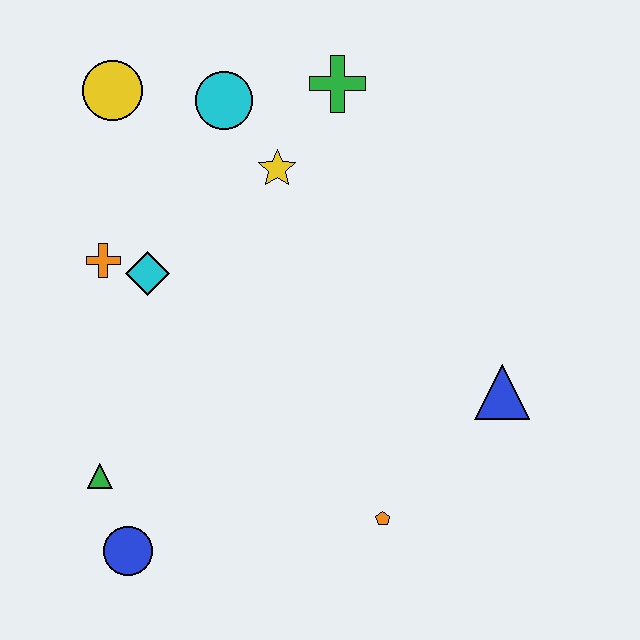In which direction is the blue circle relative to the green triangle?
The blue circle is below the green triangle.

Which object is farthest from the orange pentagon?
The yellow circle is farthest from the orange pentagon.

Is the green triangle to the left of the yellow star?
Yes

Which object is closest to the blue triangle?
The orange pentagon is closest to the blue triangle.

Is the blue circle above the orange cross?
No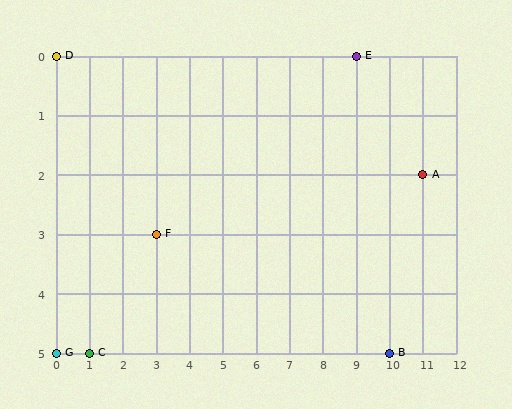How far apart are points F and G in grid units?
Points F and G are 3 columns and 2 rows apart (about 3.6 grid units diagonally).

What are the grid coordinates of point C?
Point C is at grid coordinates (1, 5).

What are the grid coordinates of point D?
Point D is at grid coordinates (0, 0).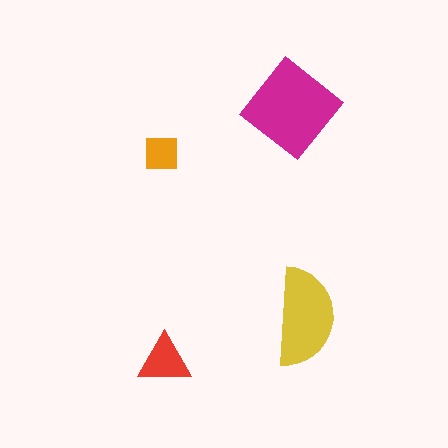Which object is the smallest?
The orange square.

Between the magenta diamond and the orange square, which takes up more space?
The magenta diamond.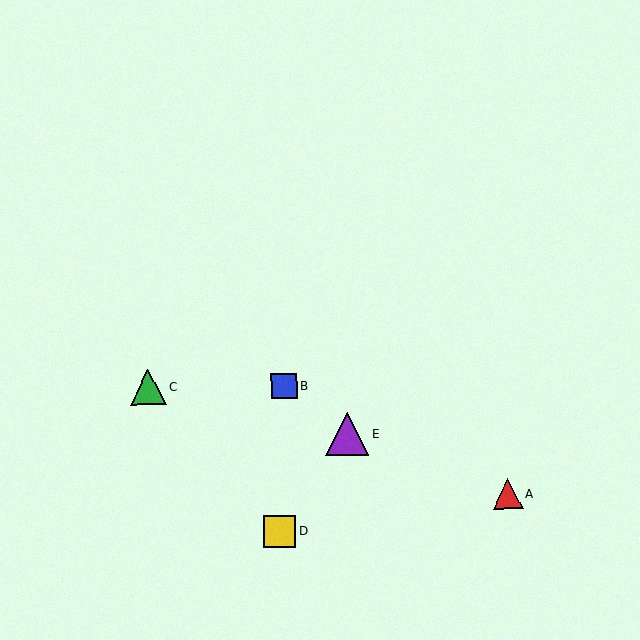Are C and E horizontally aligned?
No, C is at y≈387 and E is at y≈434.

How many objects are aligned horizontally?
2 objects (B, C) are aligned horizontally.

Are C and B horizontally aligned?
Yes, both are at y≈387.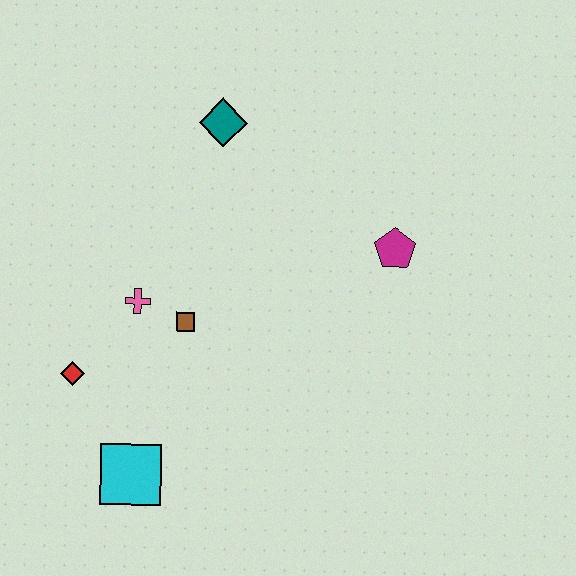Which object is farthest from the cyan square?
The teal diamond is farthest from the cyan square.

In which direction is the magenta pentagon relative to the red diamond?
The magenta pentagon is to the right of the red diamond.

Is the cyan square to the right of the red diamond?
Yes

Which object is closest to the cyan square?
The red diamond is closest to the cyan square.